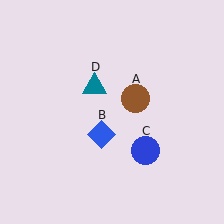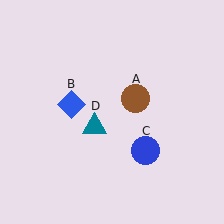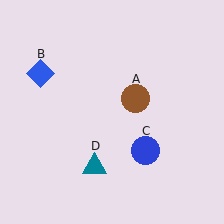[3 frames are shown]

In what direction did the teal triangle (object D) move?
The teal triangle (object D) moved down.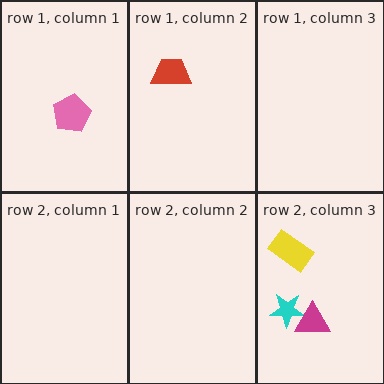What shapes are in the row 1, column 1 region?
The pink pentagon.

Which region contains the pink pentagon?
The row 1, column 1 region.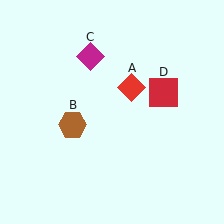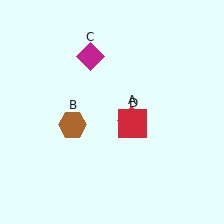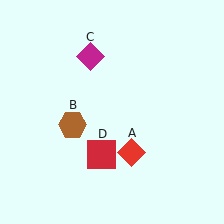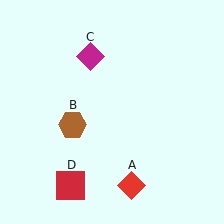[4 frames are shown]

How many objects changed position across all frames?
2 objects changed position: red diamond (object A), red square (object D).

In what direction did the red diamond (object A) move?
The red diamond (object A) moved down.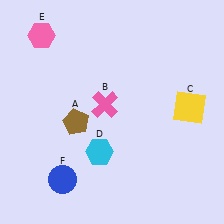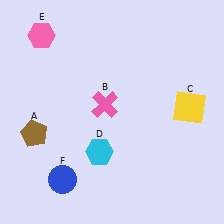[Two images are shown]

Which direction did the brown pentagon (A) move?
The brown pentagon (A) moved left.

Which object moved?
The brown pentagon (A) moved left.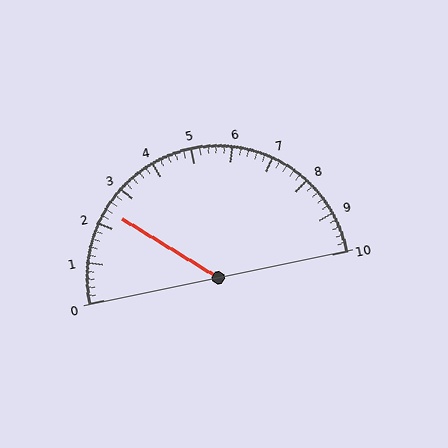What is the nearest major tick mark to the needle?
The nearest major tick mark is 2.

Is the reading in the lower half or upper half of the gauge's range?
The reading is in the lower half of the range (0 to 10).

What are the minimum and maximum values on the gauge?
The gauge ranges from 0 to 10.